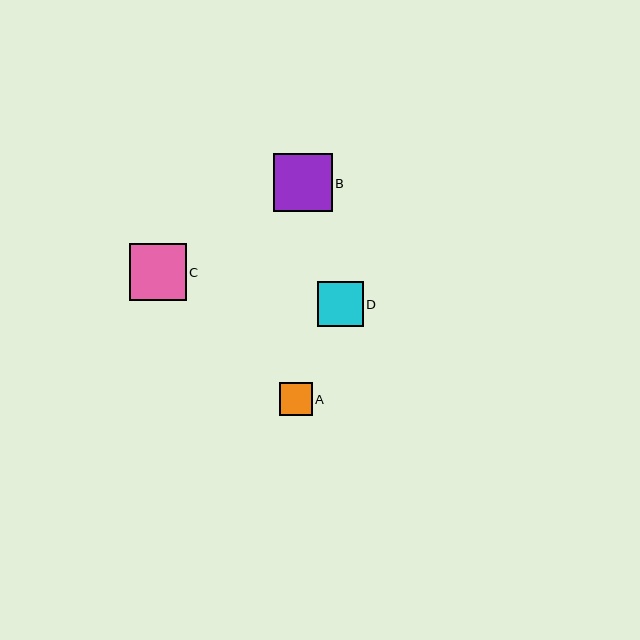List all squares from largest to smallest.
From largest to smallest: B, C, D, A.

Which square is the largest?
Square B is the largest with a size of approximately 59 pixels.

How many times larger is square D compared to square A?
Square D is approximately 1.4 times the size of square A.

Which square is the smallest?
Square A is the smallest with a size of approximately 33 pixels.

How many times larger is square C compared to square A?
Square C is approximately 1.7 times the size of square A.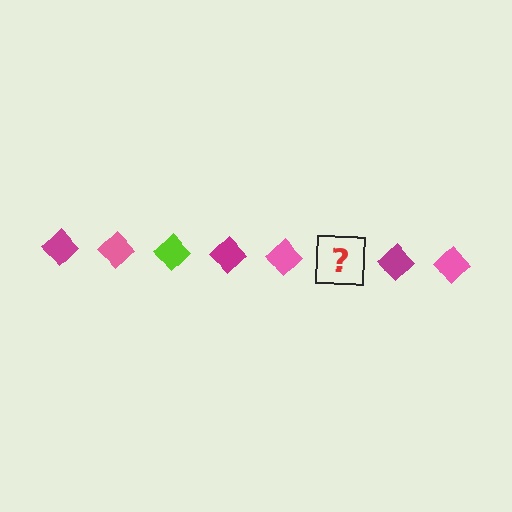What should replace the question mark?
The question mark should be replaced with a lime diamond.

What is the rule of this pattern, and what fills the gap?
The rule is that the pattern cycles through magenta, pink, lime diamonds. The gap should be filled with a lime diamond.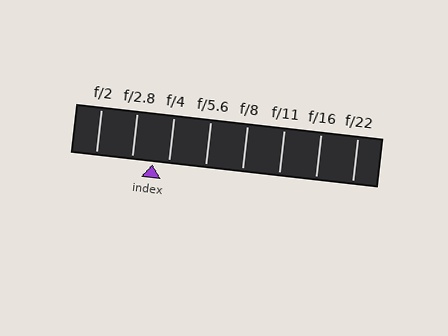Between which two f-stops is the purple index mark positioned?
The index mark is between f/2.8 and f/4.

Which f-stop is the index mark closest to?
The index mark is closest to f/4.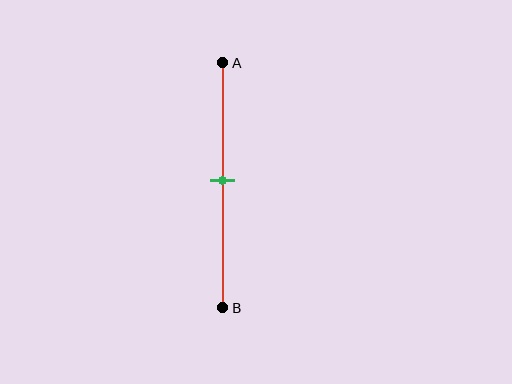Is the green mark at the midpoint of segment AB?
Yes, the mark is approximately at the midpoint.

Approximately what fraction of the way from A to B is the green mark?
The green mark is approximately 50% of the way from A to B.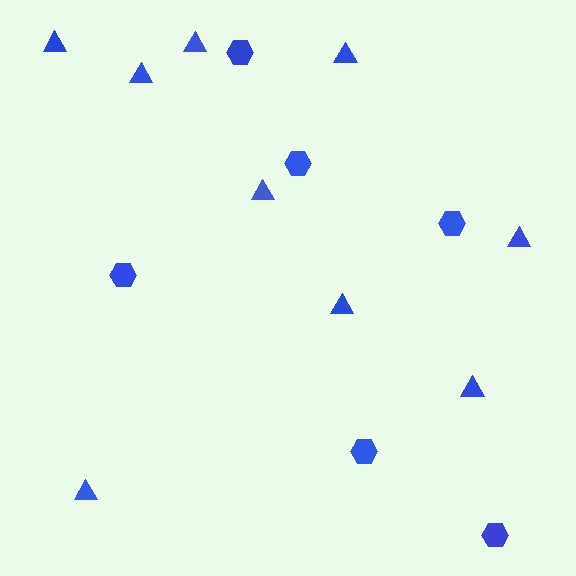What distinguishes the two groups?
There are 2 groups: one group of triangles (9) and one group of hexagons (6).